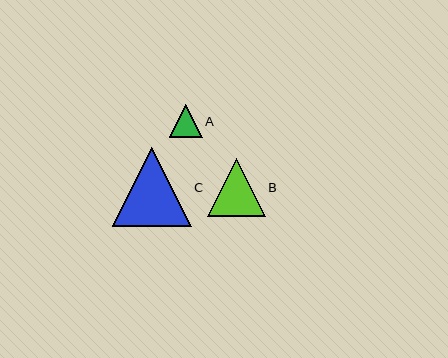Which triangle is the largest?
Triangle C is the largest with a size of approximately 79 pixels.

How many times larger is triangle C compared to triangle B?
Triangle C is approximately 1.4 times the size of triangle B.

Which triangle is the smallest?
Triangle A is the smallest with a size of approximately 33 pixels.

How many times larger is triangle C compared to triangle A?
Triangle C is approximately 2.4 times the size of triangle A.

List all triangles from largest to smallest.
From largest to smallest: C, B, A.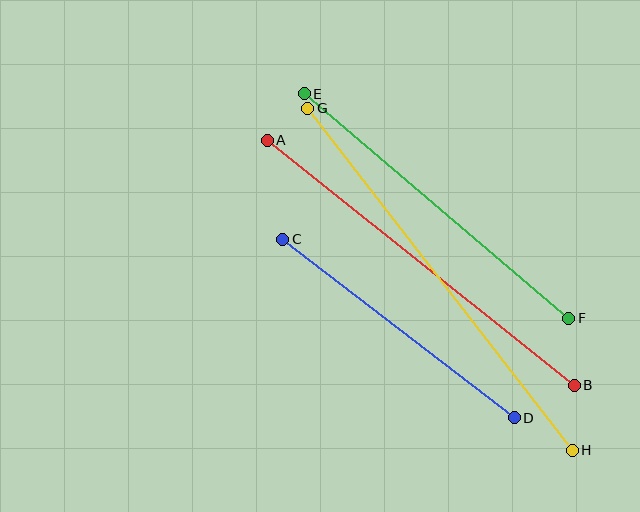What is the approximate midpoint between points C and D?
The midpoint is at approximately (398, 329) pixels.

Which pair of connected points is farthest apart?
Points G and H are farthest apart.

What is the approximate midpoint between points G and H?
The midpoint is at approximately (440, 279) pixels.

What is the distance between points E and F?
The distance is approximately 347 pixels.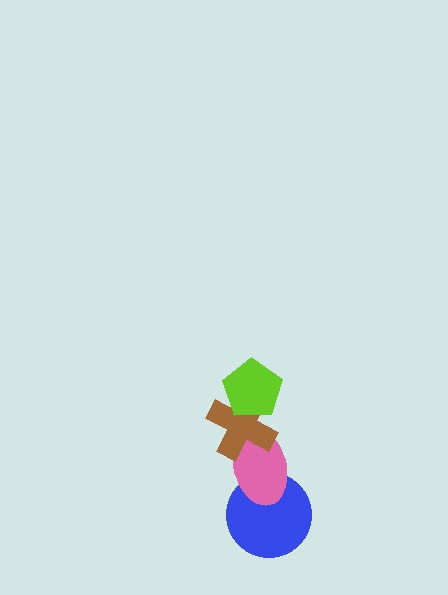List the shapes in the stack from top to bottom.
From top to bottom: the lime pentagon, the brown cross, the pink ellipse, the blue circle.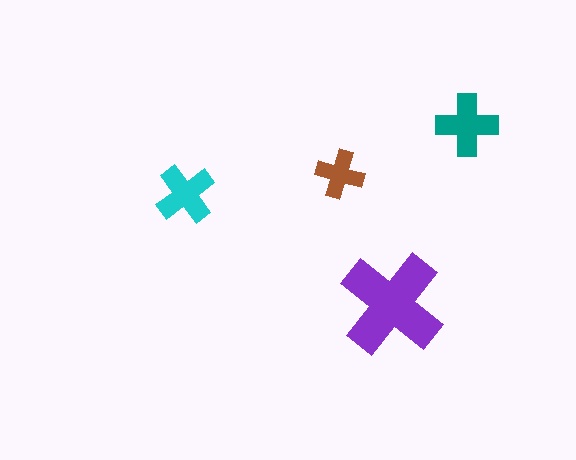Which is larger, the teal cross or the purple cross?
The purple one.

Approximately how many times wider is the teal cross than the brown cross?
About 1.5 times wider.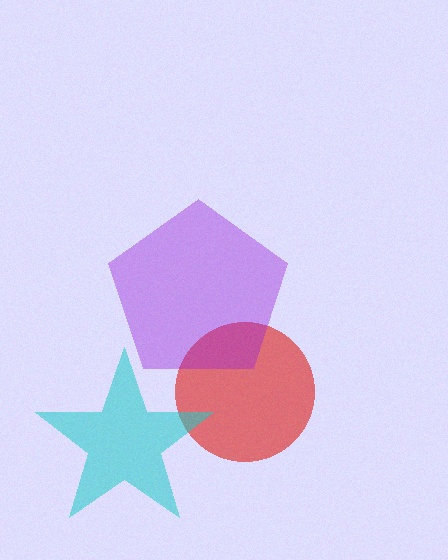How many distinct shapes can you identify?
There are 3 distinct shapes: a red circle, a cyan star, a purple pentagon.